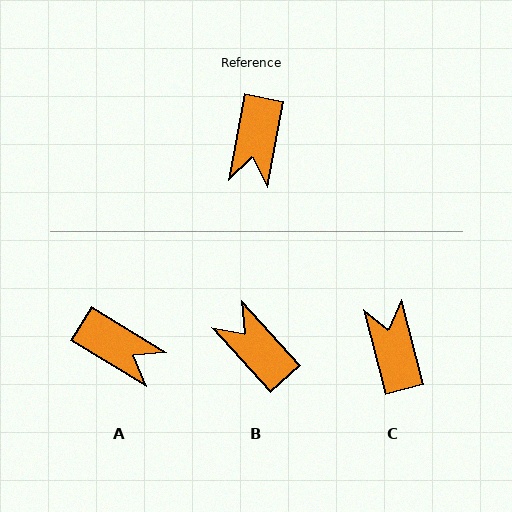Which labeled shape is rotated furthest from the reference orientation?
C, about 155 degrees away.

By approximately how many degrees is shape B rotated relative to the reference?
Approximately 127 degrees clockwise.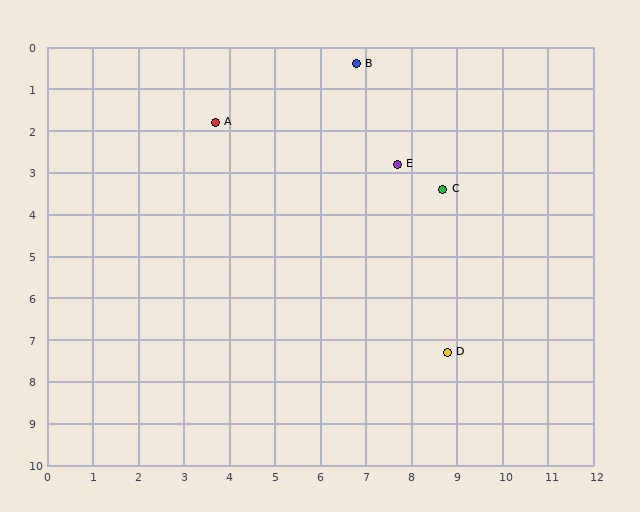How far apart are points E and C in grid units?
Points E and C are about 1.2 grid units apart.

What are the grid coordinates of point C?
Point C is at approximately (8.7, 3.4).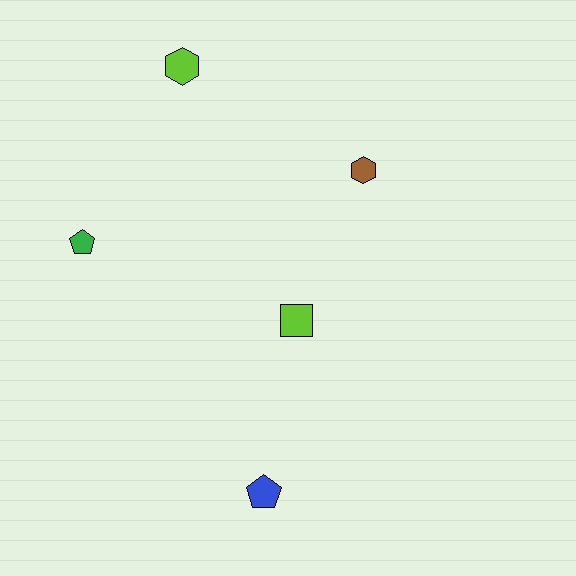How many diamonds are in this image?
There are no diamonds.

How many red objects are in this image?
There are no red objects.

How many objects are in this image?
There are 5 objects.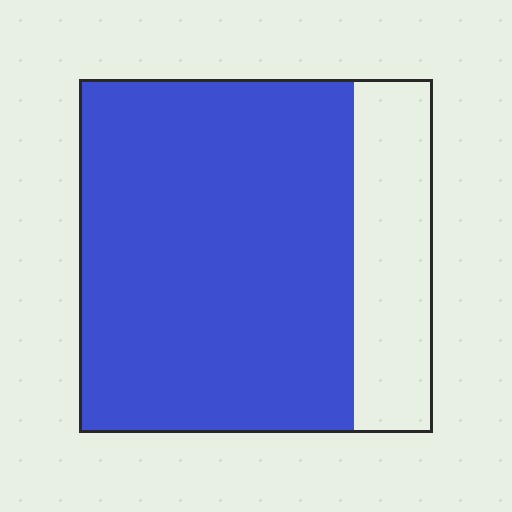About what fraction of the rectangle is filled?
About four fifths (4/5).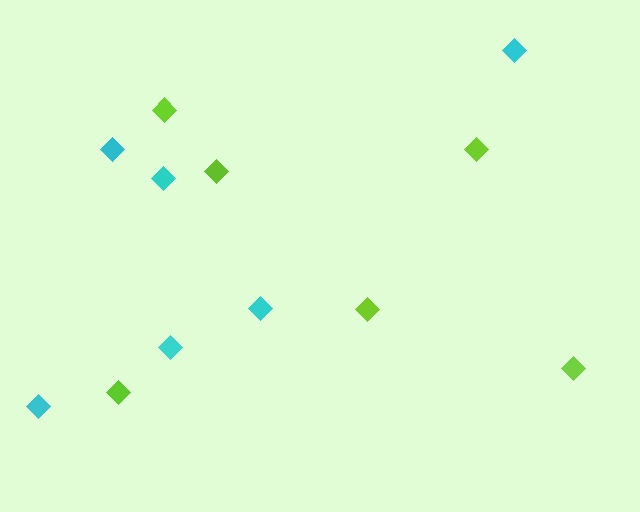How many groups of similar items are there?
There are 2 groups: one group of cyan diamonds (6) and one group of lime diamonds (6).